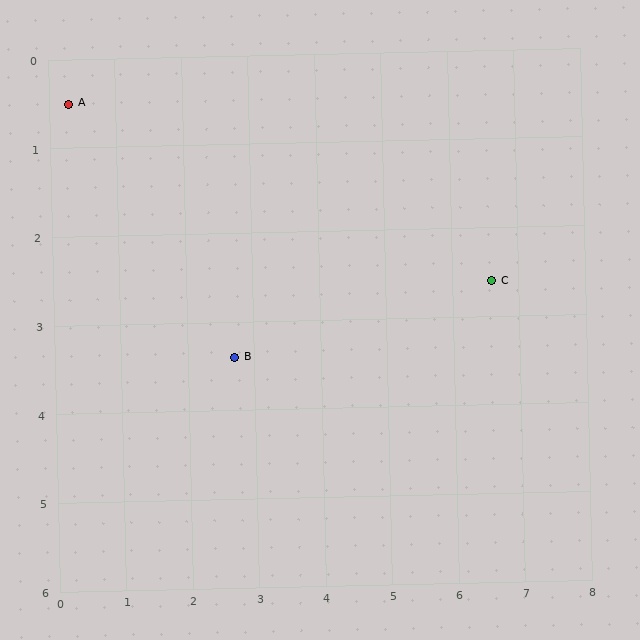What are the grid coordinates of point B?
Point B is at approximately (2.7, 3.4).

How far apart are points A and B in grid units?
Points A and B are about 3.8 grid units apart.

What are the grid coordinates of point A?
Point A is at approximately (0.3, 0.5).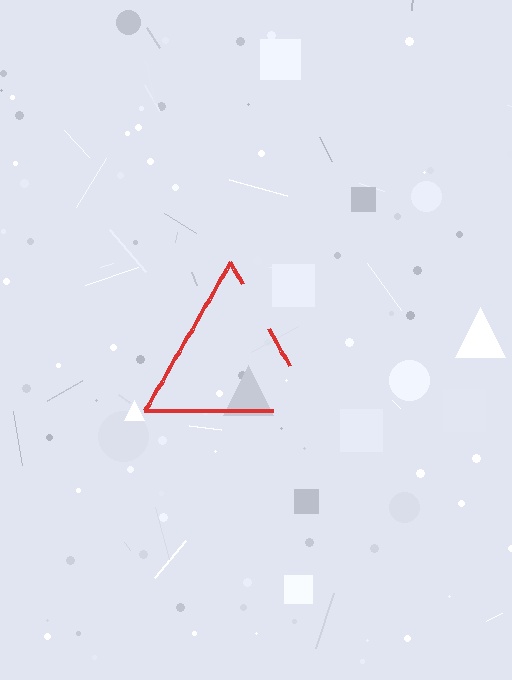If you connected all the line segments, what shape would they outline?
They would outline a triangle.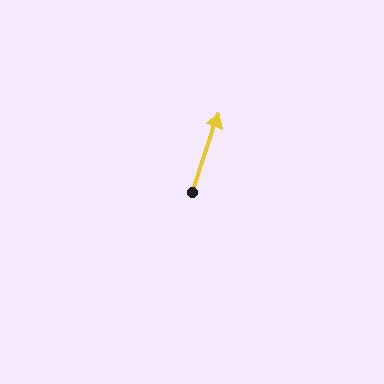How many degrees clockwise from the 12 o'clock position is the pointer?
Approximately 19 degrees.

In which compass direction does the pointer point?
North.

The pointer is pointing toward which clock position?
Roughly 1 o'clock.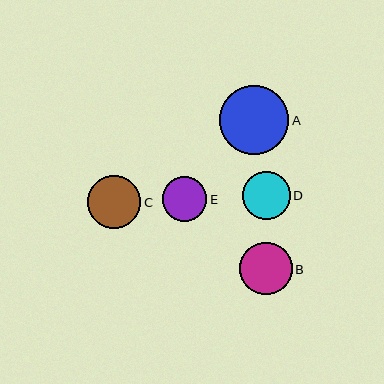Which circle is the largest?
Circle A is the largest with a size of approximately 70 pixels.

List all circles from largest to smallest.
From largest to smallest: A, C, B, D, E.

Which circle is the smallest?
Circle E is the smallest with a size of approximately 45 pixels.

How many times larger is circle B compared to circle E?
Circle B is approximately 1.2 times the size of circle E.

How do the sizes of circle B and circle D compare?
Circle B and circle D are approximately the same size.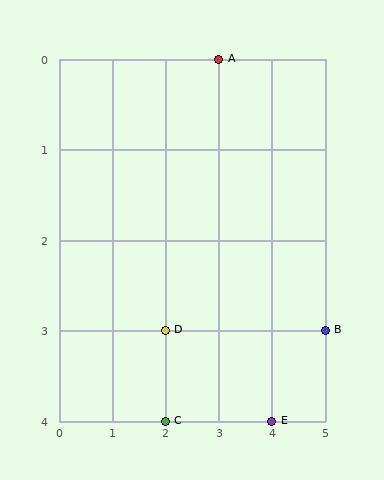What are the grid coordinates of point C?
Point C is at grid coordinates (2, 4).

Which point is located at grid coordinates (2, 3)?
Point D is at (2, 3).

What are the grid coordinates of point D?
Point D is at grid coordinates (2, 3).